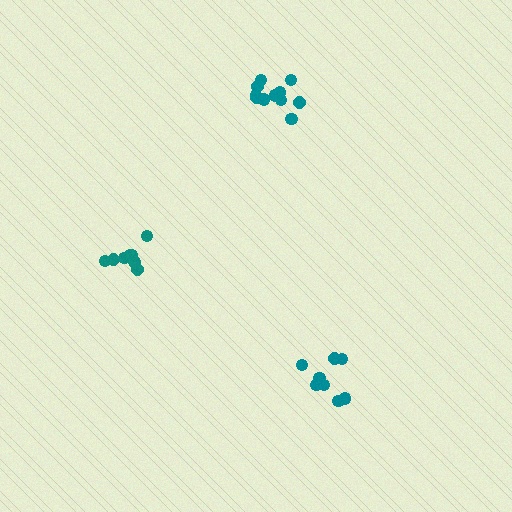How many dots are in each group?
Group 1: 11 dots, Group 2: 8 dots, Group 3: 8 dots (27 total).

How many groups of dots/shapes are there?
There are 3 groups.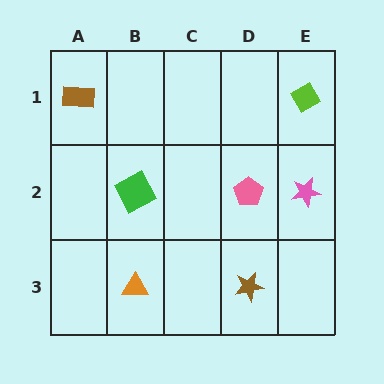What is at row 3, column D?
A brown star.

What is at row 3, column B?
An orange triangle.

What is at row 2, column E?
A pink star.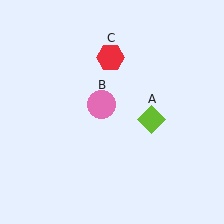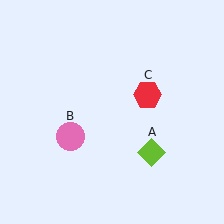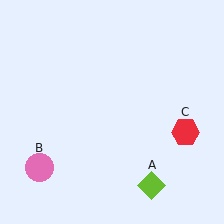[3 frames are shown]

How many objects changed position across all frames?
3 objects changed position: lime diamond (object A), pink circle (object B), red hexagon (object C).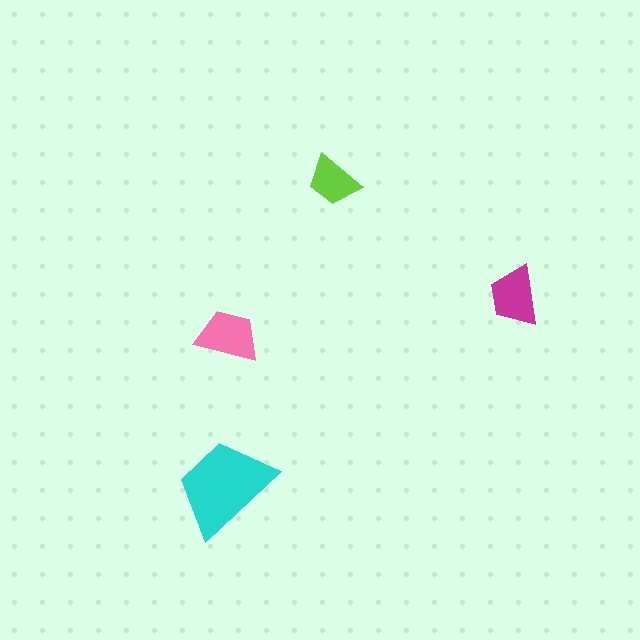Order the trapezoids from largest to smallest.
the cyan one, the pink one, the magenta one, the lime one.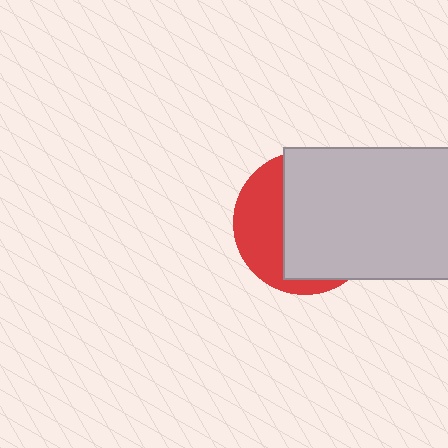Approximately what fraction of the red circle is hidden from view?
Roughly 64% of the red circle is hidden behind the light gray rectangle.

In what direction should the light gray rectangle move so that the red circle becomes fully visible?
The light gray rectangle should move right. That is the shortest direction to clear the overlap and leave the red circle fully visible.